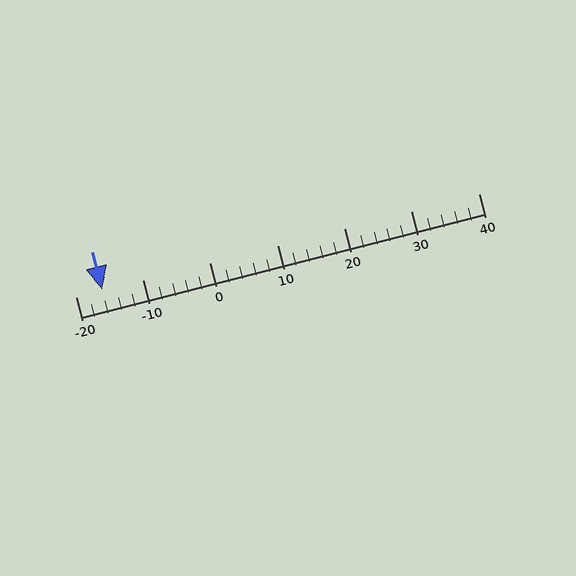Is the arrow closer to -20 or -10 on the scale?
The arrow is closer to -20.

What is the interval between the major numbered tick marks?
The major tick marks are spaced 10 units apart.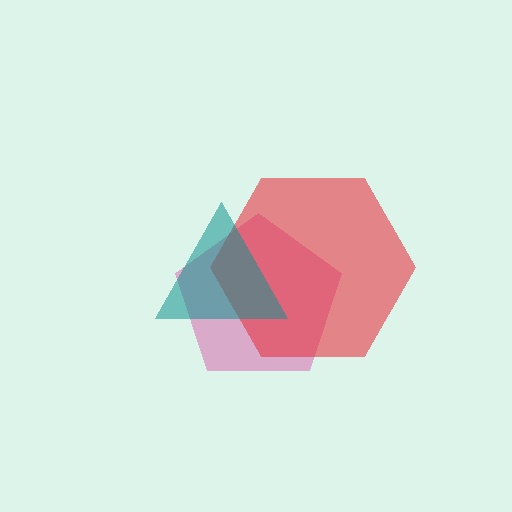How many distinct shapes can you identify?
There are 3 distinct shapes: a magenta pentagon, a red hexagon, a teal triangle.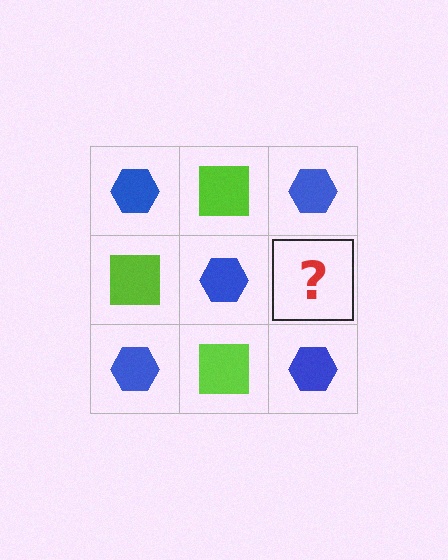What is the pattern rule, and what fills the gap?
The rule is that it alternates blue hexagon and lime square in a checkerboard pattern. The gap should be filled with a lime square.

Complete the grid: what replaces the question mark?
The question mark should be replaced with a lime square.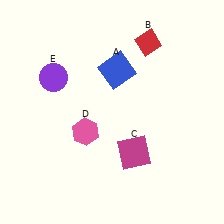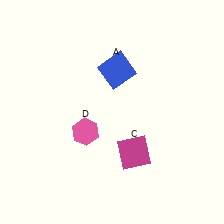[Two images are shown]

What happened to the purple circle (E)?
The purple circle (E) was removed in Image 2. It was in the top-left area of Image 1.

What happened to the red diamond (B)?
The red diamond (B) was removed in Image 2. It was in the top-right area of Image 1.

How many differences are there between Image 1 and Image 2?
There are 2 differences between the two images.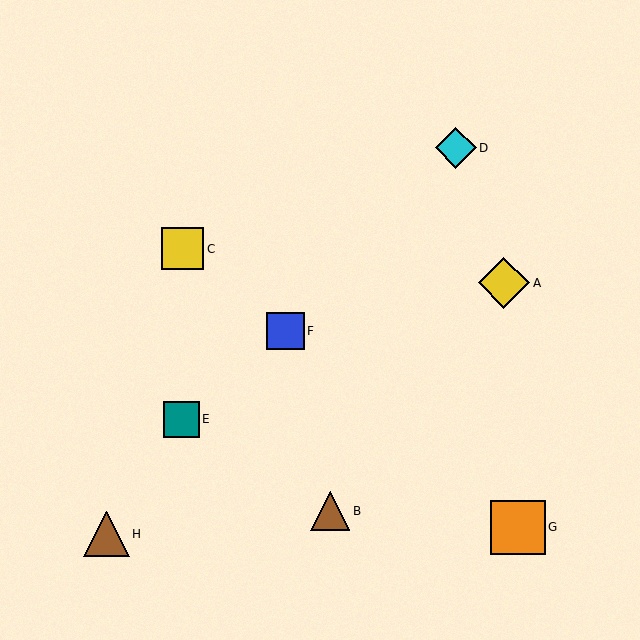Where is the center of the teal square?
The center of the teal square is at (181, 419).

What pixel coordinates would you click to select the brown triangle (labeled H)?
Click at (107, 534) to select the brown triangle H.